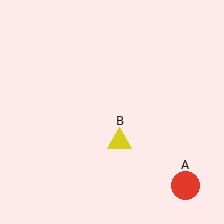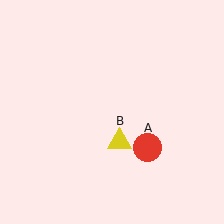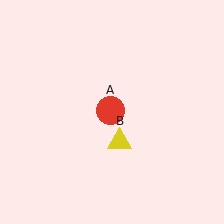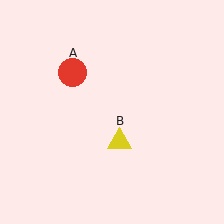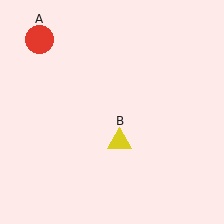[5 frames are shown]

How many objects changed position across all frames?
1 object changed position: red circle (object A).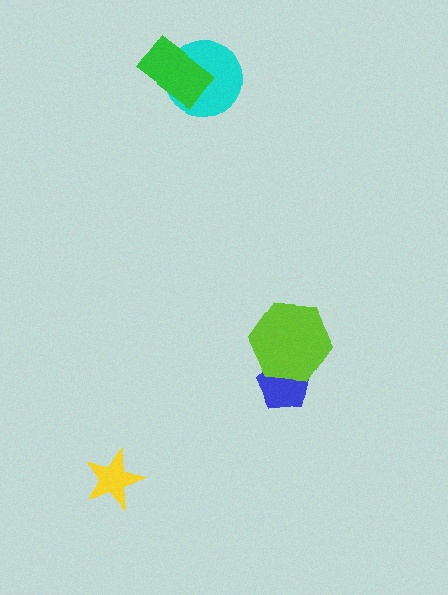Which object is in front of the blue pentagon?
The lime hexagon is in front of the blue pentagon.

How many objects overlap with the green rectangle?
1 object overlaps with the green rectangle.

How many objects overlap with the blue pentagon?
1 object overlaps with the blue pentagon.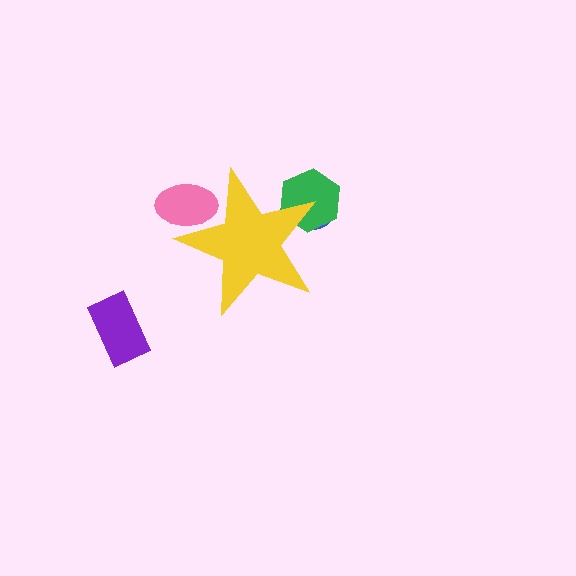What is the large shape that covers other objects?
A yellow star.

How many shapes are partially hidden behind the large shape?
3 shapes are partially hidden.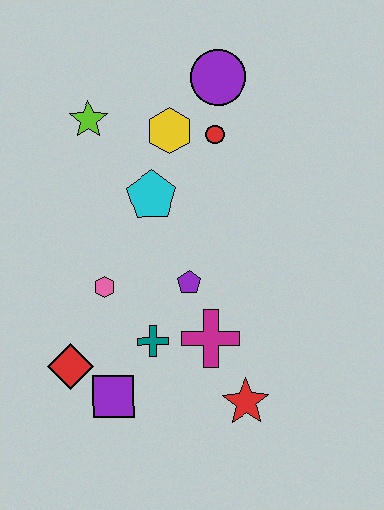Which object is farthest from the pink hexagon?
The purple circle is farthest from the pink hexagon.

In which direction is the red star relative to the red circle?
The red star is below the red circle.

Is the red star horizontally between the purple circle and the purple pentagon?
No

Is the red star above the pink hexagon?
No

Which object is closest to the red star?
The magenta cross is closest to the red star.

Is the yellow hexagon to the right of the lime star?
Yes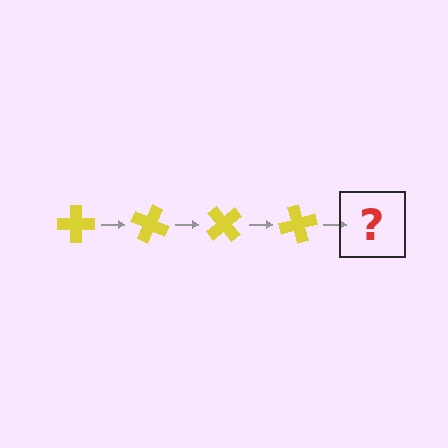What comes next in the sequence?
The next element should be a yellow cross rotated 100 degrees.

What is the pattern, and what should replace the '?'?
The pattern is that the cross rotates 25 degrees each step. The '?' should be a yellow cross rotated 100 degrees.